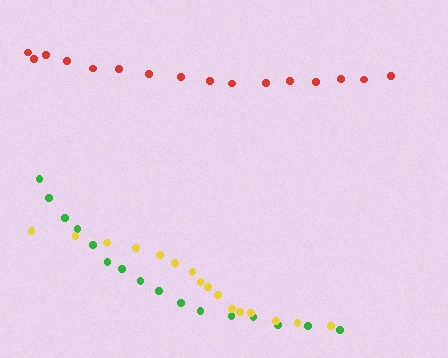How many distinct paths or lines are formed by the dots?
There are 3 distinct paths.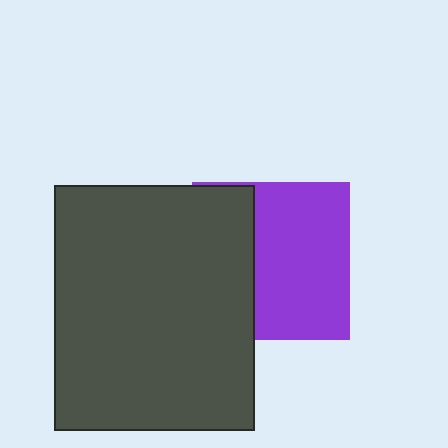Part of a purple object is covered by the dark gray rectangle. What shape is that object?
It is a square.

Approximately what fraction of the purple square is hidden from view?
Roughly 39% of the purple square is hidden behind the dark gray rectangle.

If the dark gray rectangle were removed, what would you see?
You would see the complete purple square.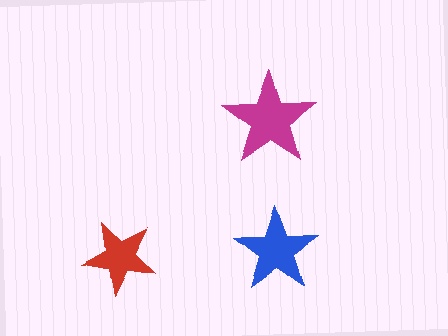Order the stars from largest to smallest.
the magenta one, the blue one, the red one.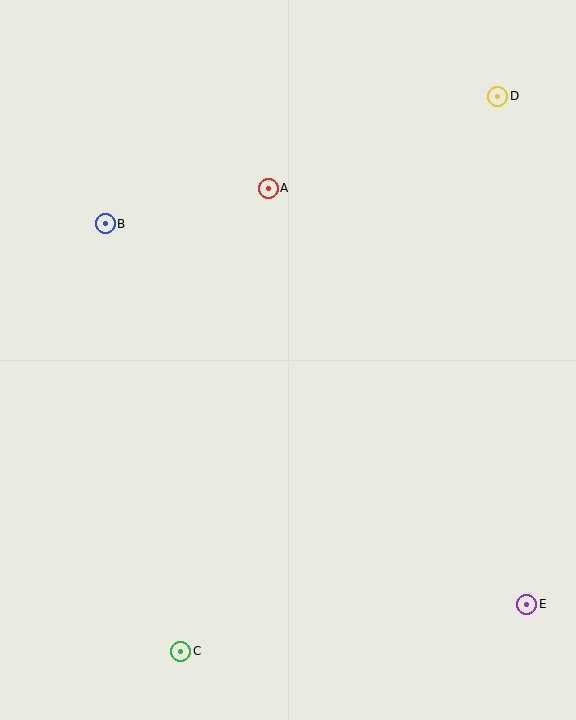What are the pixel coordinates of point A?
Point A is at (268, 188).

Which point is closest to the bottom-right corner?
Point E is closest to the bottom-right corner.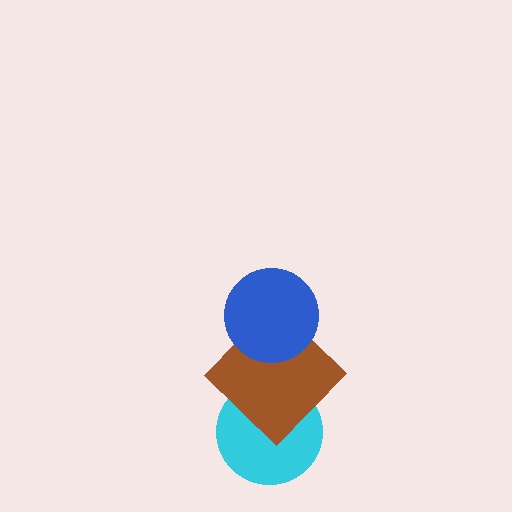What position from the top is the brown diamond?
The brown diamond is 2nd from the top.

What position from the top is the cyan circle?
The cyan circle is 3rd from the top.